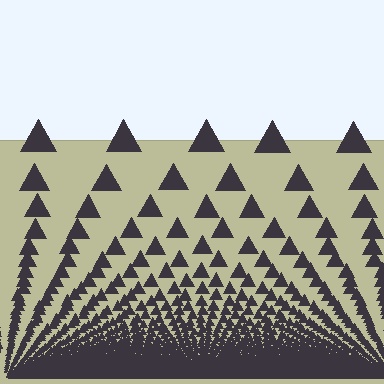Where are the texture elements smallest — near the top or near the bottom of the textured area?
Near the bottom.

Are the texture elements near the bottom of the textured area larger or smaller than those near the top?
Smaller. The gradient is inverted — elements near the bottom are smaller and denser.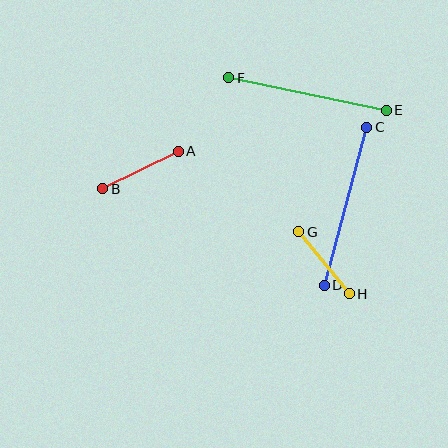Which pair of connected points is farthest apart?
Points C and D are farthest apart.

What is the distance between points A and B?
The distance is approximately 85 pixels.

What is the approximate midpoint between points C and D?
The midpoint is at approximately (346, 206) pixels.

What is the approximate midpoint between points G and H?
The midpoint is at approximately (324, 263) pixels.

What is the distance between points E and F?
The distance is approximately 161 pixels.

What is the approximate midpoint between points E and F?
The midpoint is at approximately (308, 94) pixels.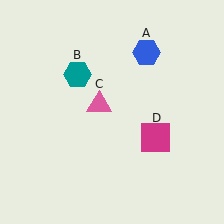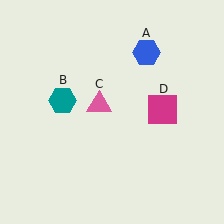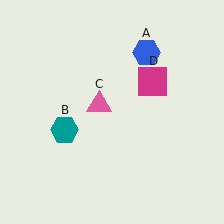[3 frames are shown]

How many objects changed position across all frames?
2 objects changed position: teal hexagon (object B), magenta square (object D).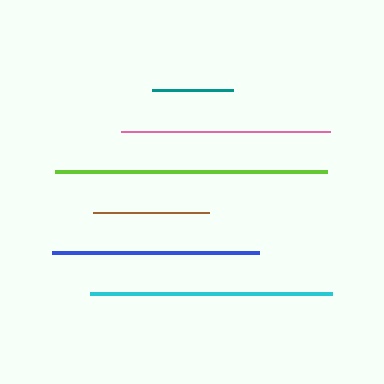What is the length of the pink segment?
The pink segment is approximately 209 pixels long.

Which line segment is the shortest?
The teal line is the shortest at approximately 81 pixels.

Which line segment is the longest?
The lime line is the longest at approximately 272 pixels.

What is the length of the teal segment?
The teal segment is approximately 81 pixels long.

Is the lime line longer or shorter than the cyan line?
The lime line is longer than the cyan line.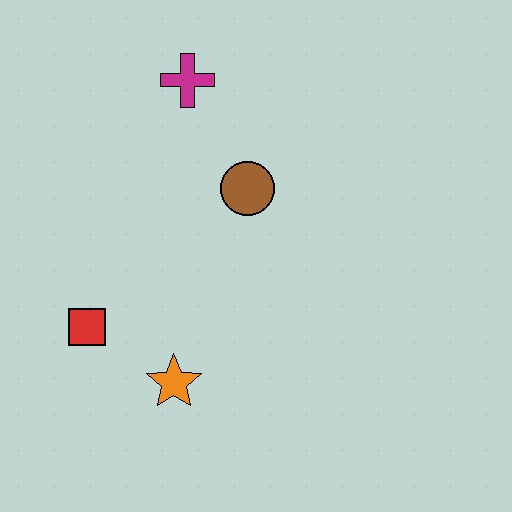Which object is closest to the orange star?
The red square is closest to the orange star.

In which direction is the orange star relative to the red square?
The orange star is to the right of the red square.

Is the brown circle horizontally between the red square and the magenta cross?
No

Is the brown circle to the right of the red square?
Yes